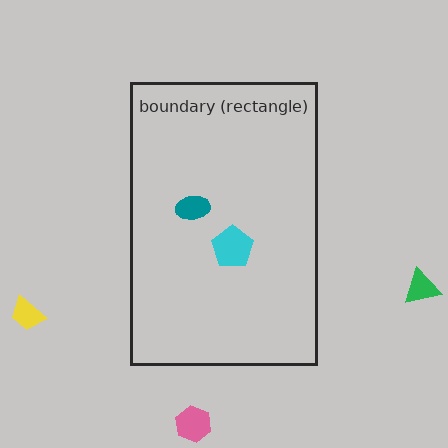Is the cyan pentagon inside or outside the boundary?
Inside.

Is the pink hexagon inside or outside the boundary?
Outside.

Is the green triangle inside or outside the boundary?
Outside.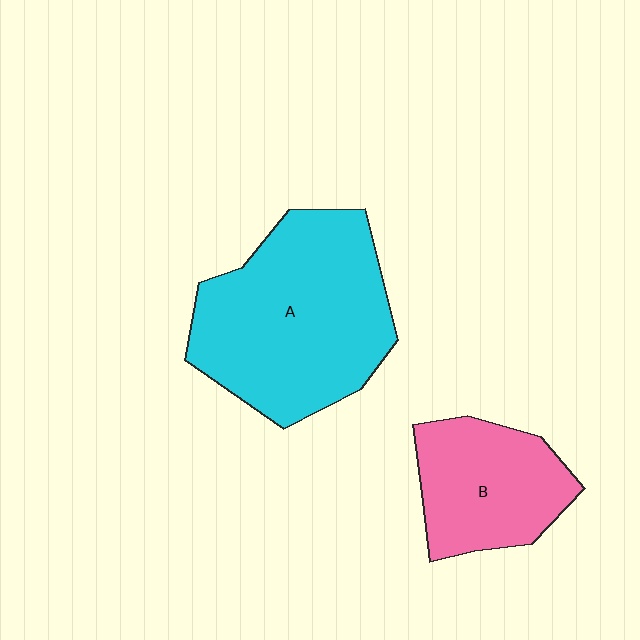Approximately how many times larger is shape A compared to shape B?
Approximately 1.8 times.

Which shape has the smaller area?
Shape B (pink).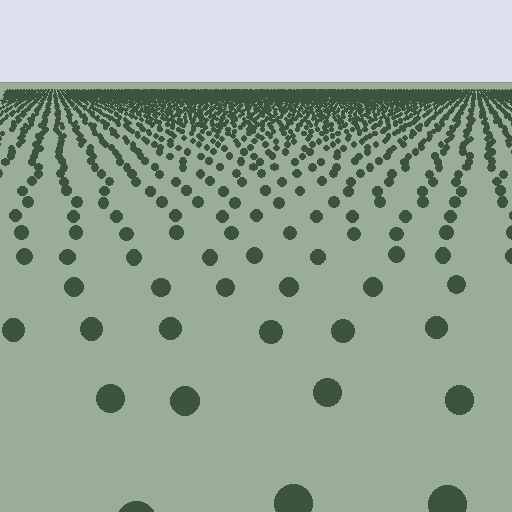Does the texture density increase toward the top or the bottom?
Density increases toward the top.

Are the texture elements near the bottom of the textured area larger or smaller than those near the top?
Larger. Near the bottom, elements are closer to the viewer and appear at a bigger on-screen size.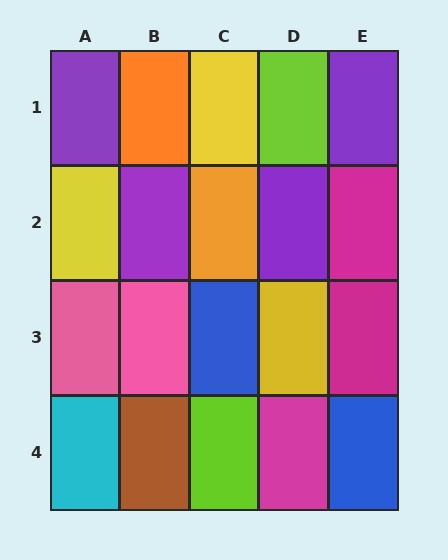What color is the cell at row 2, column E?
Magenta.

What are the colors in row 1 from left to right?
Purple, orange, yellow, lime, purple.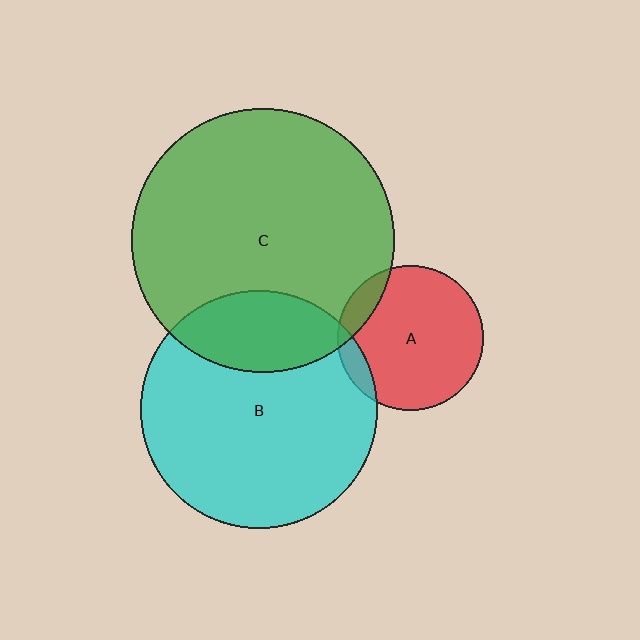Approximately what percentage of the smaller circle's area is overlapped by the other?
Approximately 10%.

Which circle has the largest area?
Circle C (green).